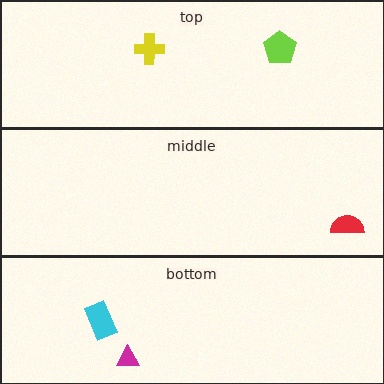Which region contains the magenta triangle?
The bottom region.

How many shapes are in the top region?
2.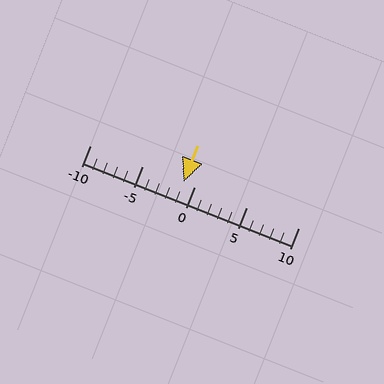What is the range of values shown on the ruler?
The ruler shows values from -10 to 10.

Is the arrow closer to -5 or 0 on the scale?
The arrow is closer to 0.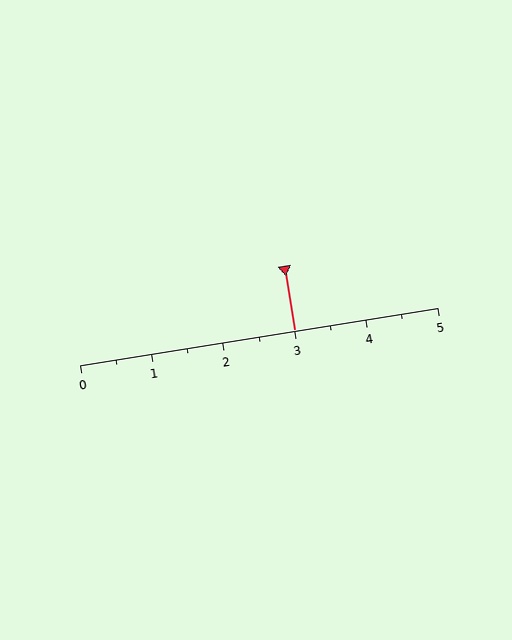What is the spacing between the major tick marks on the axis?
The major ticks are spaced 1 apart.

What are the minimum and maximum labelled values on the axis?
The axis runs from 0 to 5.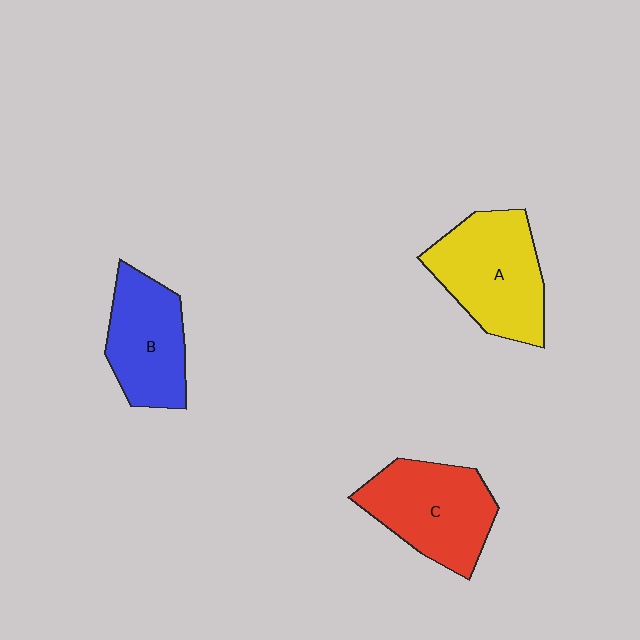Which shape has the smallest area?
Shape B (blue).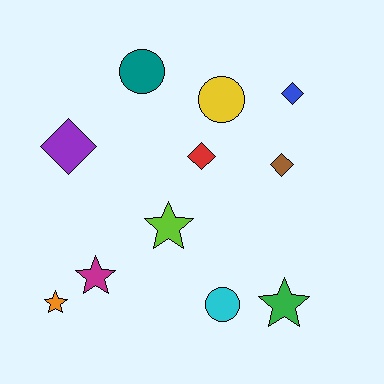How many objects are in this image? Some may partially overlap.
There are 11 objects.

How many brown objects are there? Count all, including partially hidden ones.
There is 1 brown object.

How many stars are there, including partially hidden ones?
There are 4 stars.